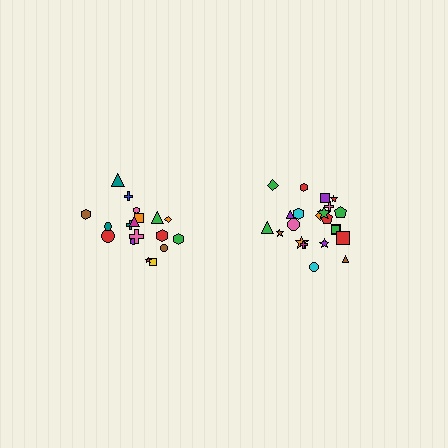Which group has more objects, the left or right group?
The right group.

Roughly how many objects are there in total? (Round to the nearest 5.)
Roughly 40 objects in total.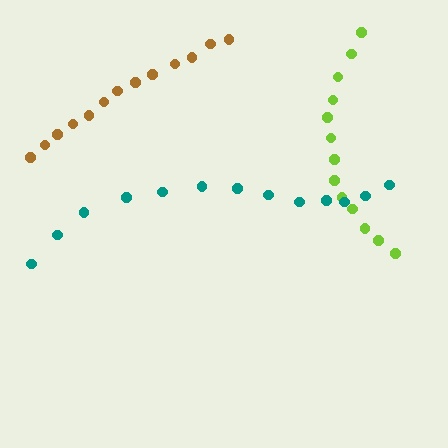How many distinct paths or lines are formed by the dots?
There are 3 distinct paths.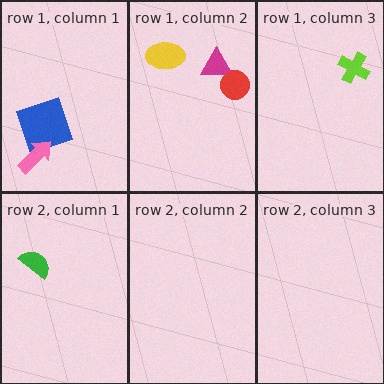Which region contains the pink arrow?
The row 1, column 1 region.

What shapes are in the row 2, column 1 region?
The green semicircle.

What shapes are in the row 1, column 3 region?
The lime cross.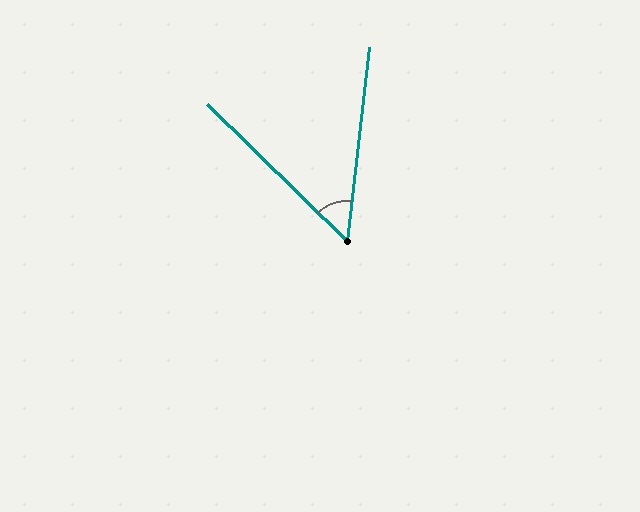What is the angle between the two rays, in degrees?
Approximately 52 degrees.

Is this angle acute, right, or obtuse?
It is acute.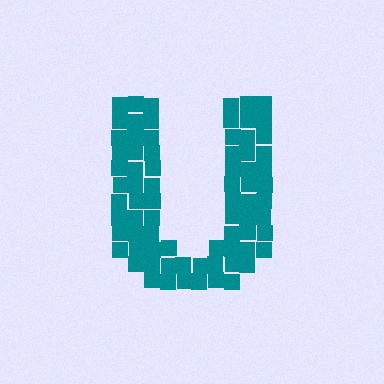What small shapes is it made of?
It is made of small squares.